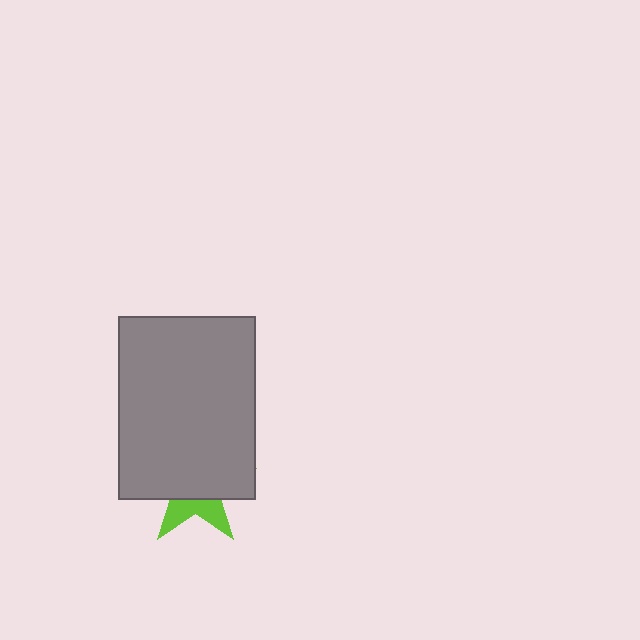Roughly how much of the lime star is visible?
A small part of it is visible (roughly 32%).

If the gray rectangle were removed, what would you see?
You would see the complete lime star.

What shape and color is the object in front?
The object in front is a gray rectangle.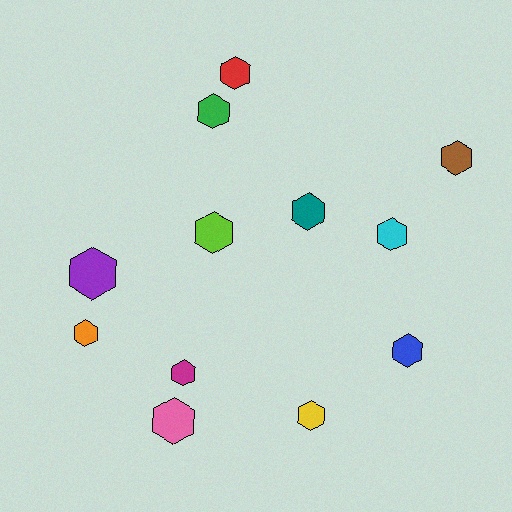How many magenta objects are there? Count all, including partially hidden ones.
There is 1 magenta object.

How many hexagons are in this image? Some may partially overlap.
There are 12 hexagons.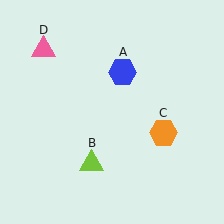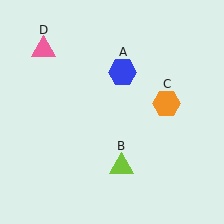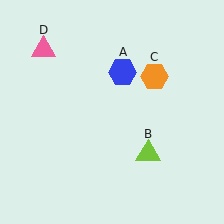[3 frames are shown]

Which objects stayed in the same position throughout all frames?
Blue hexagon (object A) and pink triangle (object D) remained stationary.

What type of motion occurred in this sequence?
The lime triangle (object B), orange hexagon (object C) rotated counterclockwise around the center of the scene.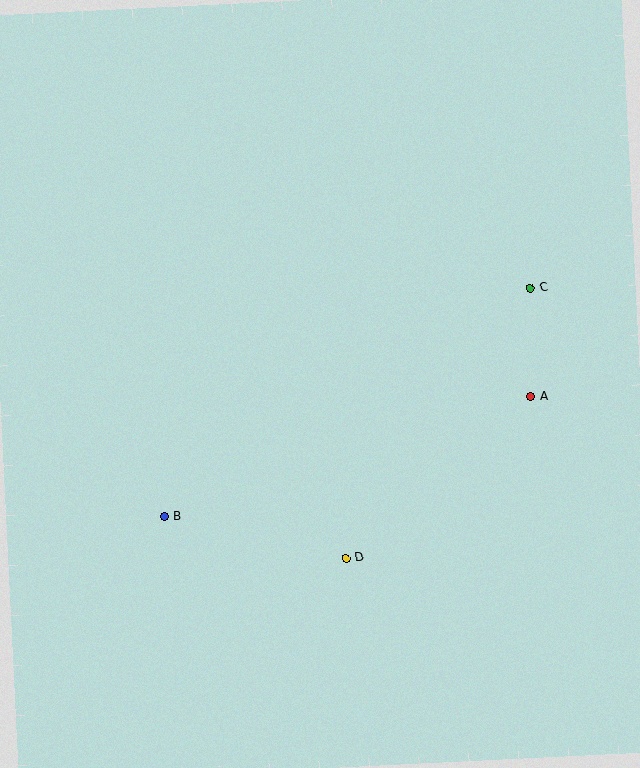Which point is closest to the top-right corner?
Point C is closest to the top-right corner.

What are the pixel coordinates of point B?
Point B is at (164, 516).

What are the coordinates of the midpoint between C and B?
The midpoint between C and B is at (347, 402).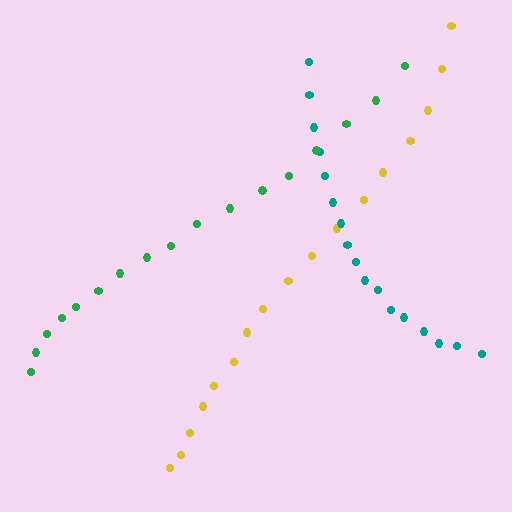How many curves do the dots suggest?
There are 3 distinct paths.